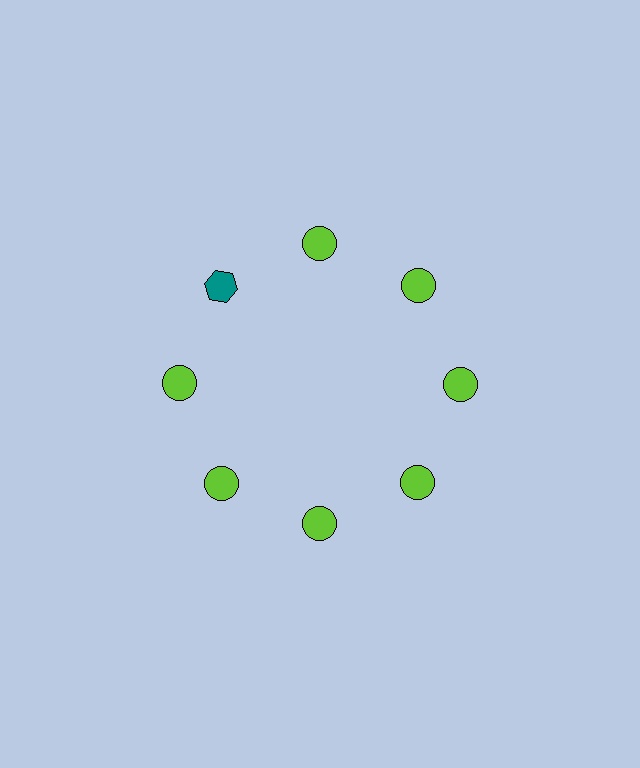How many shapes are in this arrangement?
There are 8 shapes arranged in a ring pattern.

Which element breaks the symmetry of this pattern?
The teal hexagon at roughly the 10 o'clock position breaks the symmetry. All other shapes are lime circles.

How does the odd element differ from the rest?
It differs in both color (teal instead of lime) and shape (hexagon instead of circle).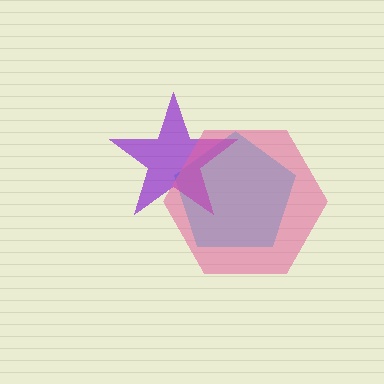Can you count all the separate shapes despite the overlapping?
Yes, there are 3 separate shapes.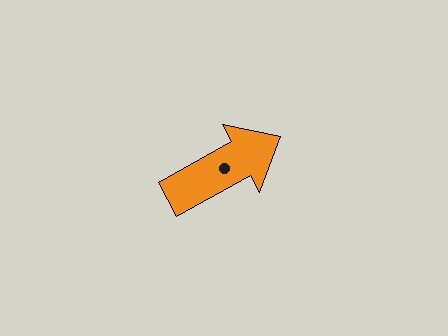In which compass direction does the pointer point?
Northeast.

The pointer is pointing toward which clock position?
Roughly 2 o'clock.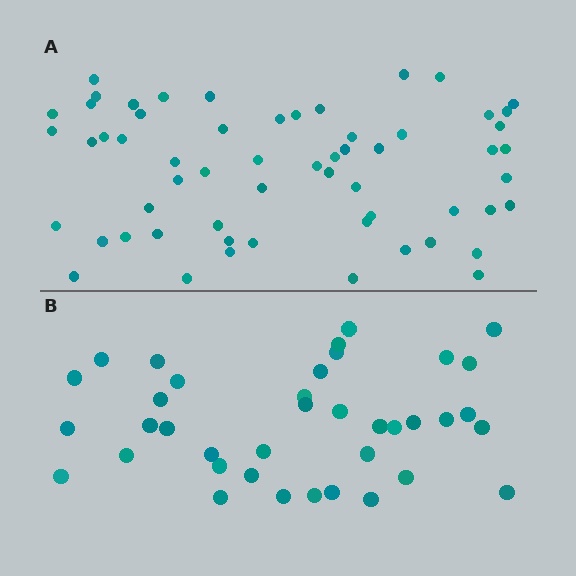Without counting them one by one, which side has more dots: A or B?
Region A (the top region) has more dots.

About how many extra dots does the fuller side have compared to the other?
Region A has approximately 20 more dots than region B.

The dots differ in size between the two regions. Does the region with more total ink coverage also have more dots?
No. Region B has more total ink coverage because its dots are larger, but region A actually contains more individual dots. Total area can be misleading — the number of items is what matters here.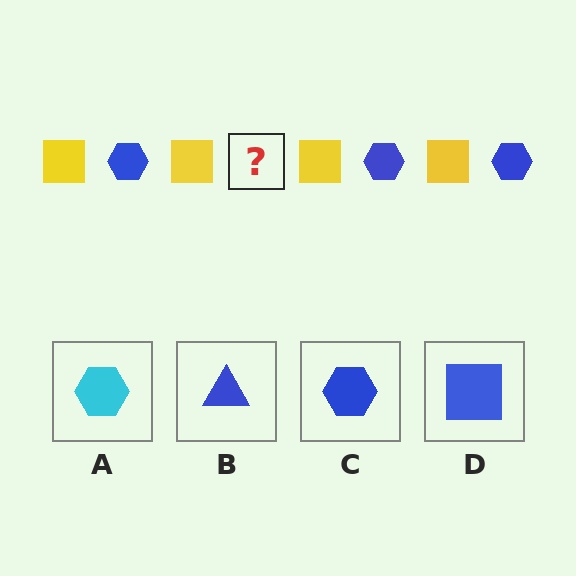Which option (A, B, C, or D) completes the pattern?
C.